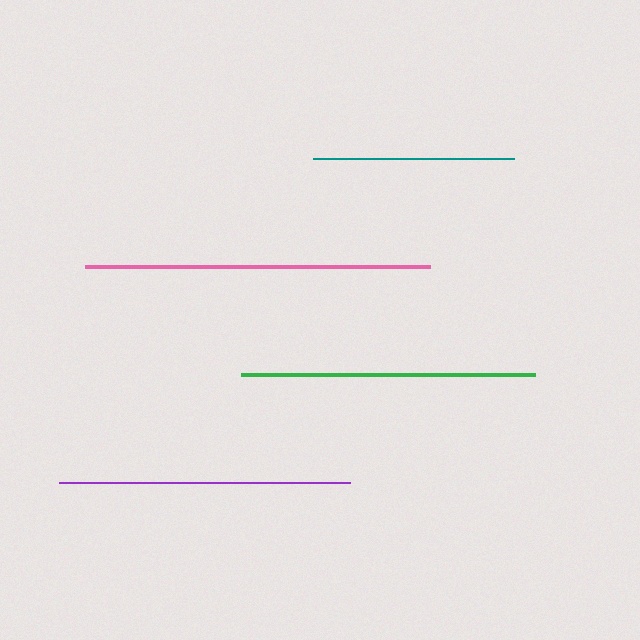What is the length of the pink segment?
The pink segment is approximately 345 pixels long.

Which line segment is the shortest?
The teal line is the shortest at approximately 201 pixels.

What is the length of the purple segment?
The purple segment is approximately 291 pixels long.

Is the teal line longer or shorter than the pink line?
The pink line is longer than the teal line.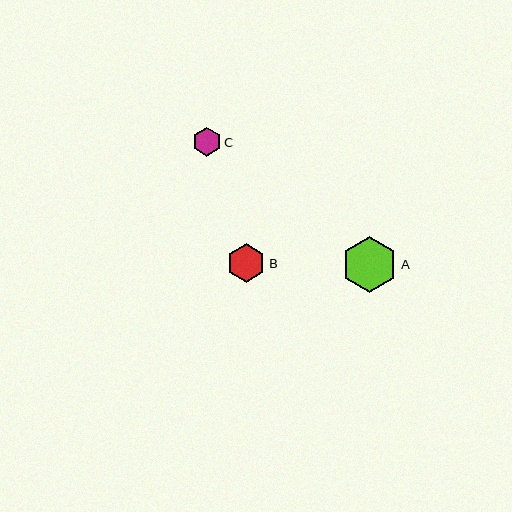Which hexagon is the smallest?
Hexagon C is the smallest with a size of approximately 29 pixels.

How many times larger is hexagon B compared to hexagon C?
Hexagon B is approximately 1.3 times the size of hexagon C.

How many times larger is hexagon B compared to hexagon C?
Hexagon B is approximately 1.3 times the size of hexagon C.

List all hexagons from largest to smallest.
From largest to smallest: A, B, C.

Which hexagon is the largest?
Hexagon A is the largest with a size of approximately 56 pixels.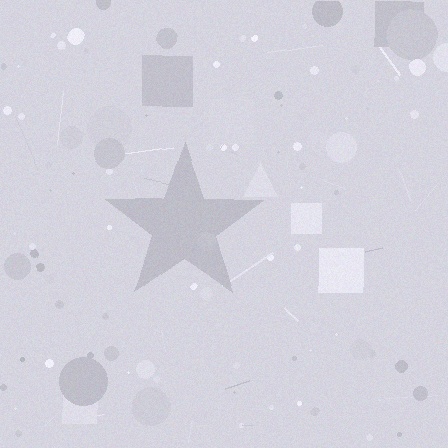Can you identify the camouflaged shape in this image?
The camouflaged shape is a star.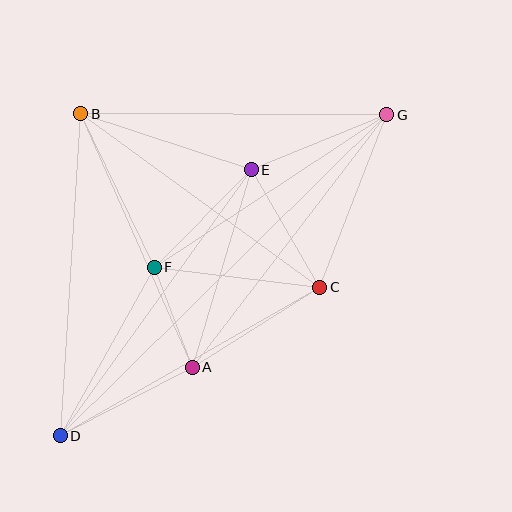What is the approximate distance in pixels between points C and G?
The distance between C and G is approximately 185 pixels.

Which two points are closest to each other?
Points A and F are closest to each other.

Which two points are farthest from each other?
Points D and G are farthest from each other.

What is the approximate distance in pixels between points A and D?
The distance between A and D is approximately 149 pixels.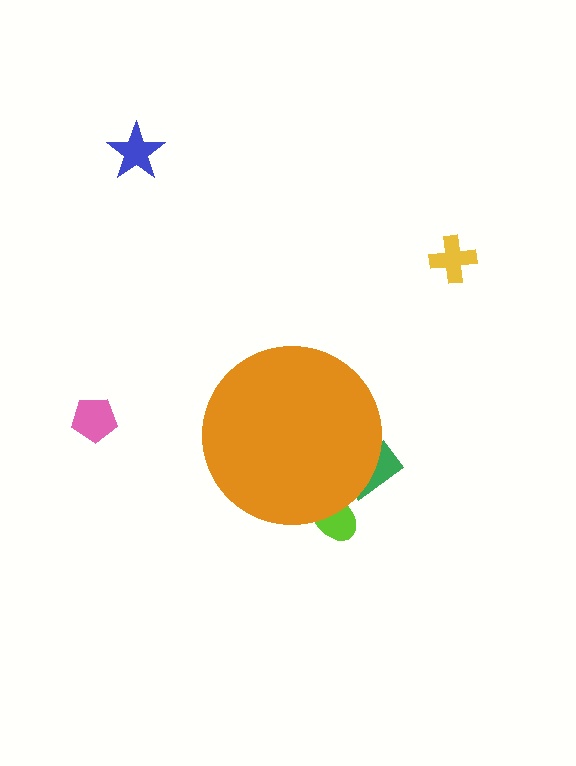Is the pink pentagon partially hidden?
No, the pink pentagon is fully visible.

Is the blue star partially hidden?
No, the blue star is fully visible.